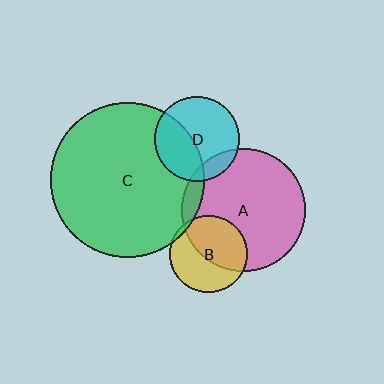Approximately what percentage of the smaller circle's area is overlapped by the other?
Approximately 15%.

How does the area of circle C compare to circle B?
Approximately 4.0 times.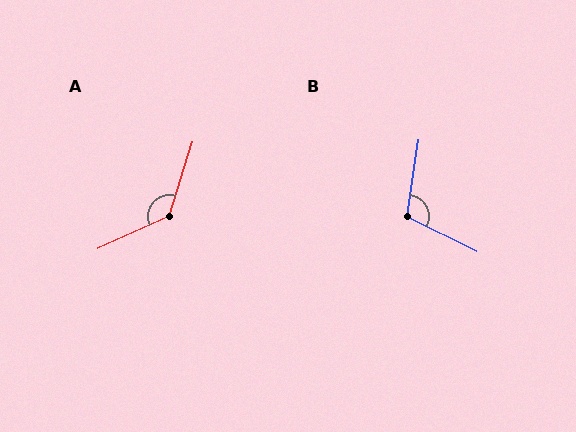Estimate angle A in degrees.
Approximately 132 degrees.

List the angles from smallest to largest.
B (108°), A (132°).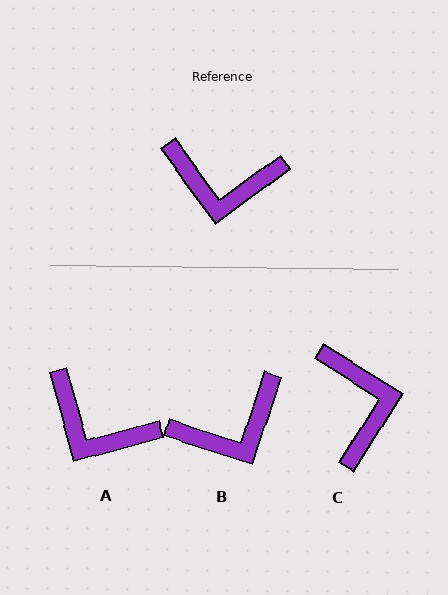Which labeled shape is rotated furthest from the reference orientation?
C, about 112 degrees away.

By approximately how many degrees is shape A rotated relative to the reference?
Approximately 21 degrees clockwise.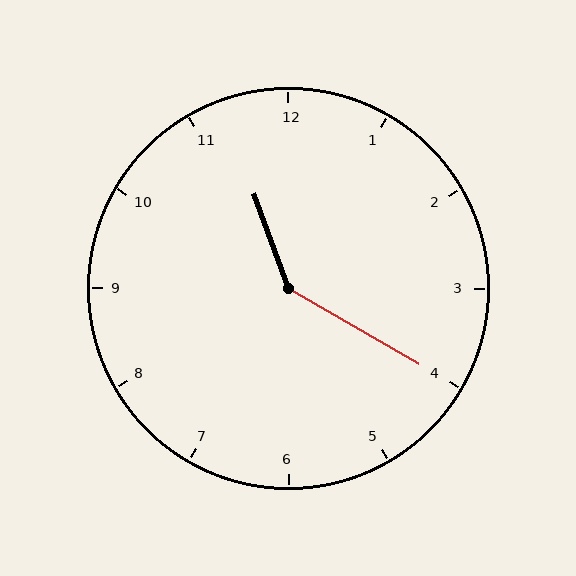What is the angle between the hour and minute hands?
Approximately 140 degrees.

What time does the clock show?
11:20.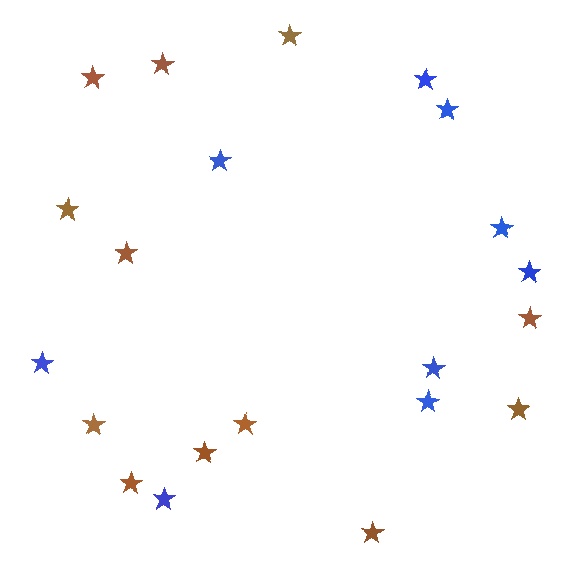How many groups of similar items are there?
There are 2 groups: one group of brown stars (12) and one group of blue stars (9).